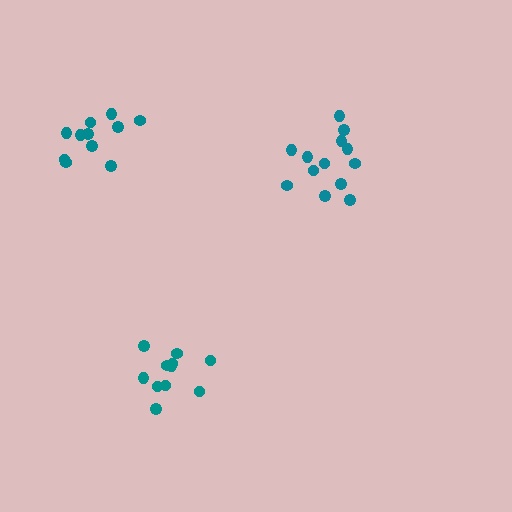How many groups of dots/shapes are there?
There are 3 groups.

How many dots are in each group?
Group 1: 11 dots, Group 2: 11 dots, Group 3: 13 dots (35 total).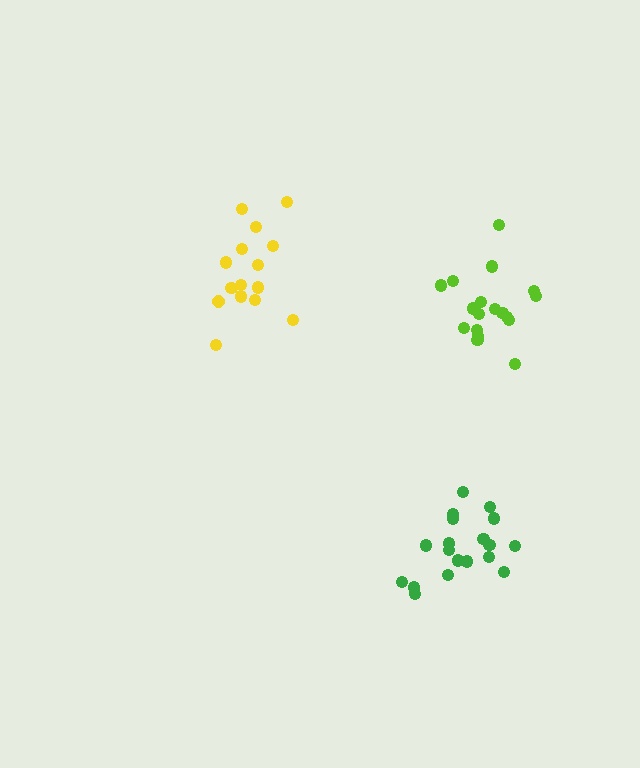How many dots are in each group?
Group 1: 19 dots, Group 2: 18 dots, Group 3: 15 dots (52 total).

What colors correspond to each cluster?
The clusters are colored: green, lime, yellow.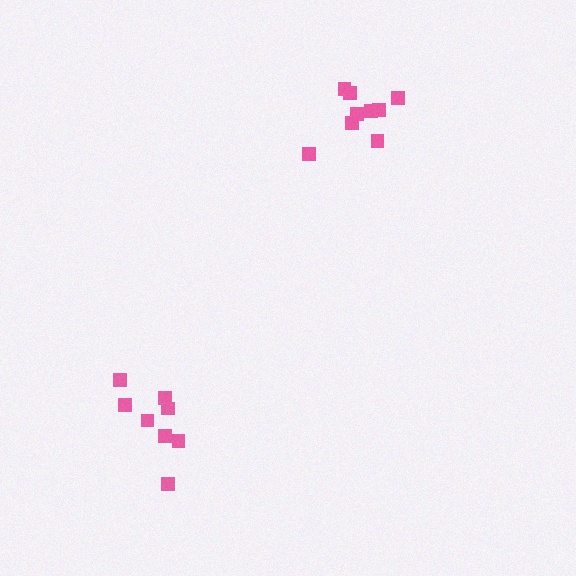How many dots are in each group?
Group 1: 8 dots, Group 2: 9 dots (17 total).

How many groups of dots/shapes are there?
There are 2 groups.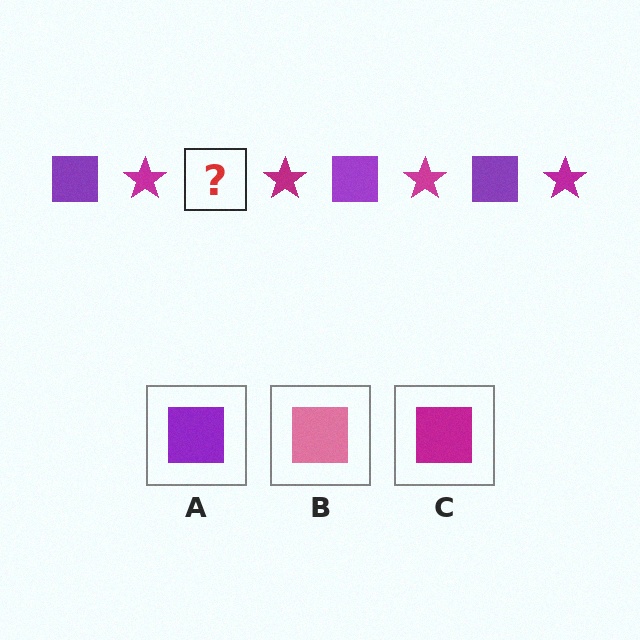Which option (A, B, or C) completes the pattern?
A.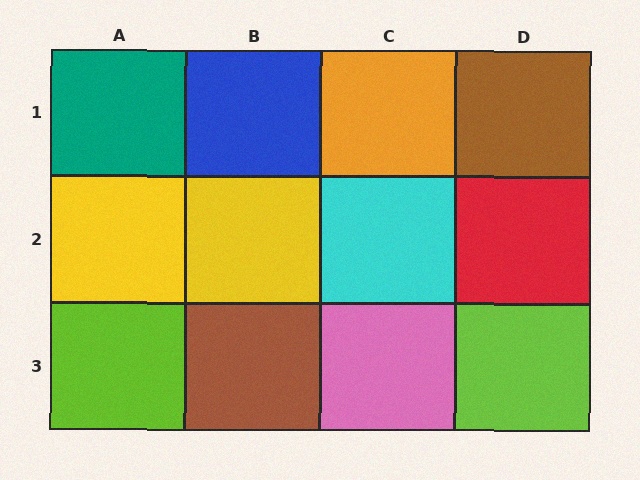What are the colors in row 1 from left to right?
Teal, blue, orange, brown.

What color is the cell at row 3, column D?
Lime.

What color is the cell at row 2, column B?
Yellow.